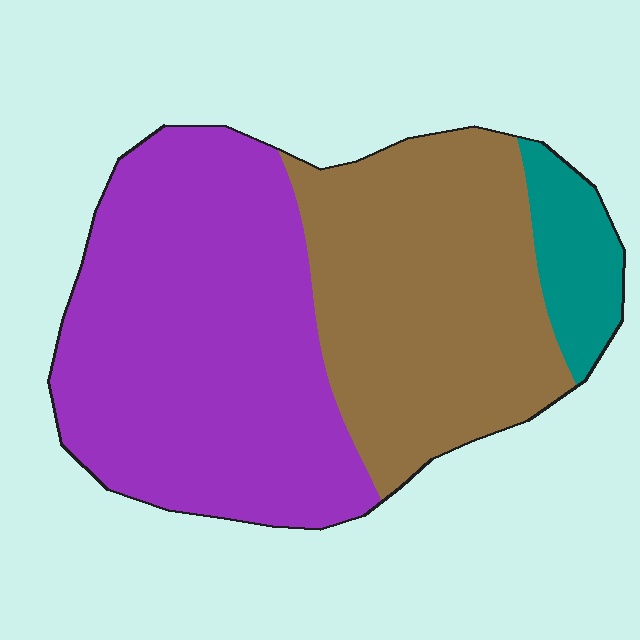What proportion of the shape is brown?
Brown takes up between a quarter and a half of the shape.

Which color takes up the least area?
Teal, at roughly 10%.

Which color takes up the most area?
Purple, at roughly 50%.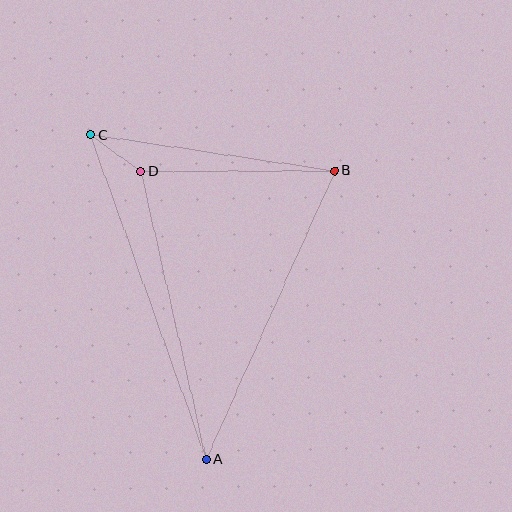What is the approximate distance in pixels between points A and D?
The distance between A and D is approximately 295 pixels.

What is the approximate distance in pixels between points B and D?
The distance between B and D is approximately 194 pixels.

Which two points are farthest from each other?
Points A and C are farthest from each other.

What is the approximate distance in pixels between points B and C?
The distance between B and C is approximately 247 pixels.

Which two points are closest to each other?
Points C and D are closest to each other.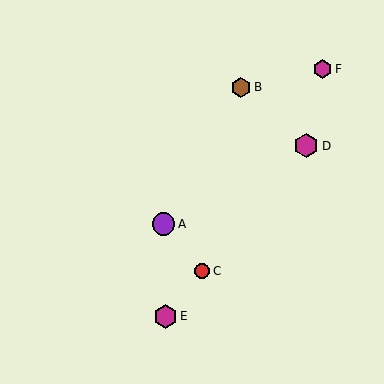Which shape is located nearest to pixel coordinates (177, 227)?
The purple circle (labeled A) at (164, 224) is nearest to that location.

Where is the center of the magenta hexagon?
The center of the magenta hexagon is at (306, 146).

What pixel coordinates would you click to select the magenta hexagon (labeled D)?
Click at (306, 146) to select the magenta hexagon D.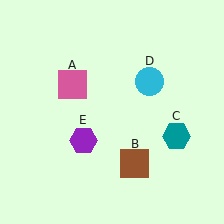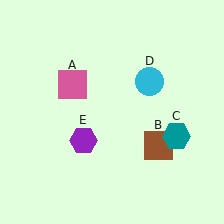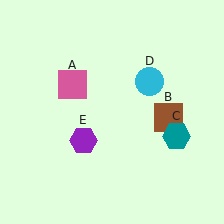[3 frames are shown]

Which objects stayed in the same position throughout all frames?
Pink square (object A) and teal hexagon (object C) and cyan circle (object D) and purple hexagon (object E) remained stationary.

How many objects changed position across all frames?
1 object changed position: brown square (object B).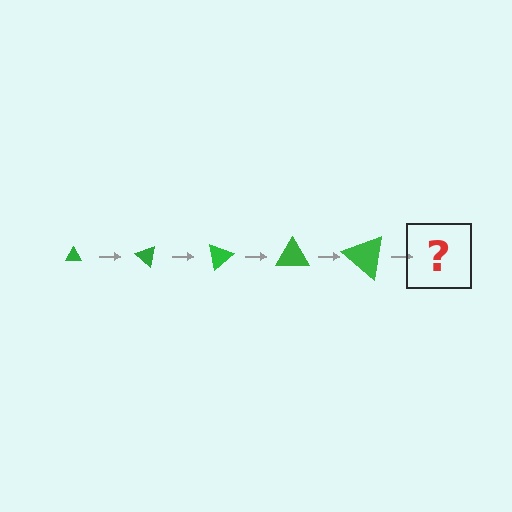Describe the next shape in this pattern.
It should be a triangle, larger than the previous one and rotated 200 degrees from the start.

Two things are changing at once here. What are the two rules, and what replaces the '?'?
The two rules are that the triangle grows larger each step and it rotates 40 degrees each step. The '?' should be a triangle, larger than the previous one and rotated 200 degrees from the start.